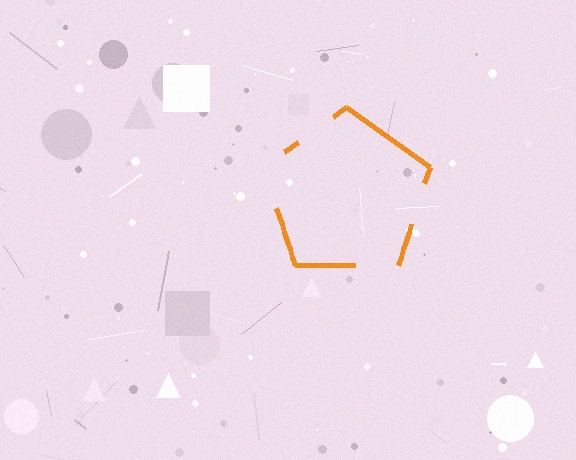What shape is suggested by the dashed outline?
The dashed outline suggests a pentagon.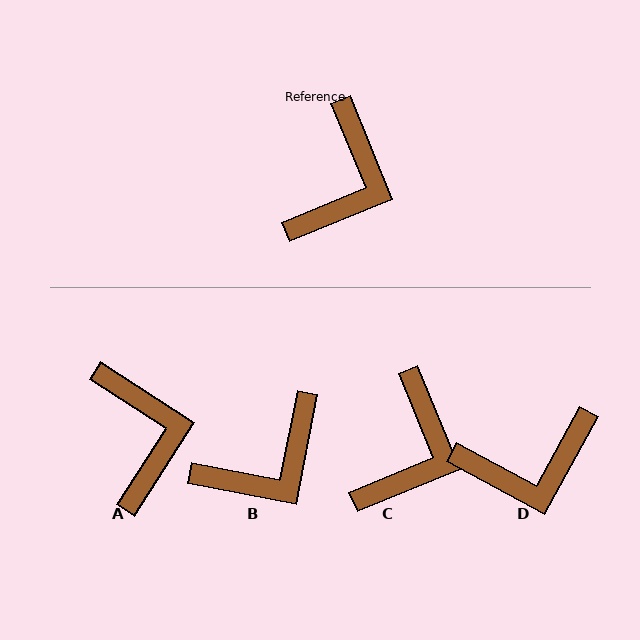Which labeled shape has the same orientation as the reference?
C.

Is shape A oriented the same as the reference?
No, it is off by about 35 degrees.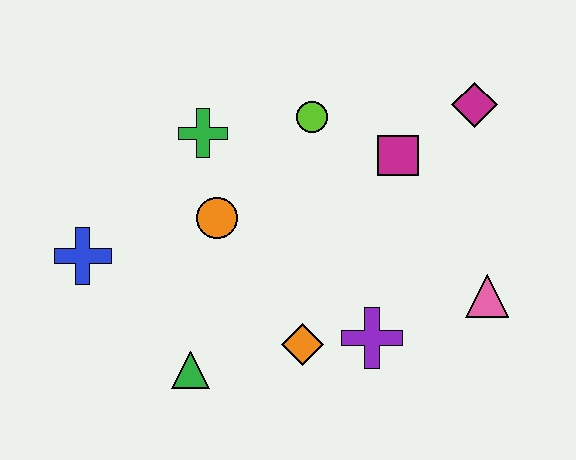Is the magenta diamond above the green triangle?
Yes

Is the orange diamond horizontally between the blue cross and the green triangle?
No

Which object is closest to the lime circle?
The magenta square is closest to the lime circle.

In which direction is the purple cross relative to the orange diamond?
The purple cross is to the right of the orange diamond.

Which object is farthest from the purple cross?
The blue cross is farthest from the purple cross.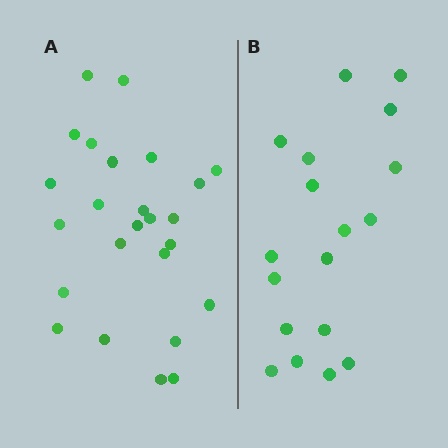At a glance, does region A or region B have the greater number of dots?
Region A (the left region) has more dots.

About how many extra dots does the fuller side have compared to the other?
Region A has roughly 8 or so more dots than region B.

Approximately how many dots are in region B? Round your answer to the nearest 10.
About 20 dots. (The exact count is 18, which rounds to 20.)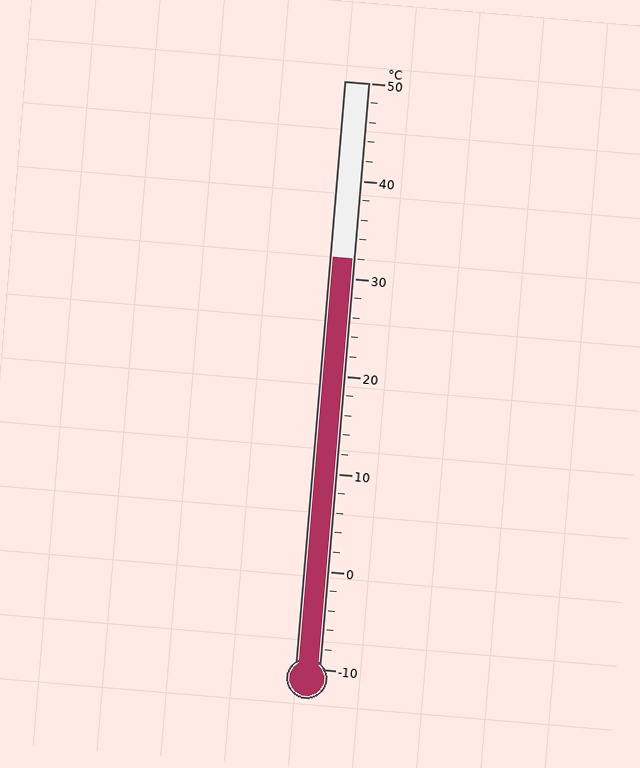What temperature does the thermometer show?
The thermometer shows approximately 32°C.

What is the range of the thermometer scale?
The thermometer scale ranges from -10°C to 50°C.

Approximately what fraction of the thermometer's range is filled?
The thermometer is filled to approximately 70% of its range.